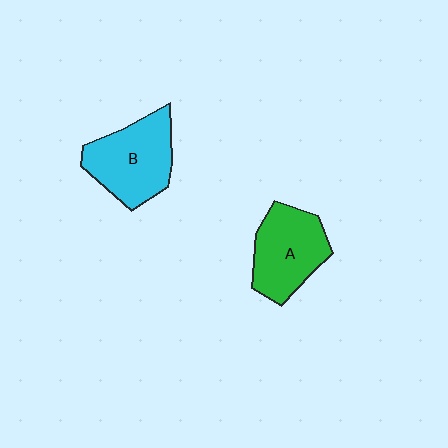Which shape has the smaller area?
Shape A (green).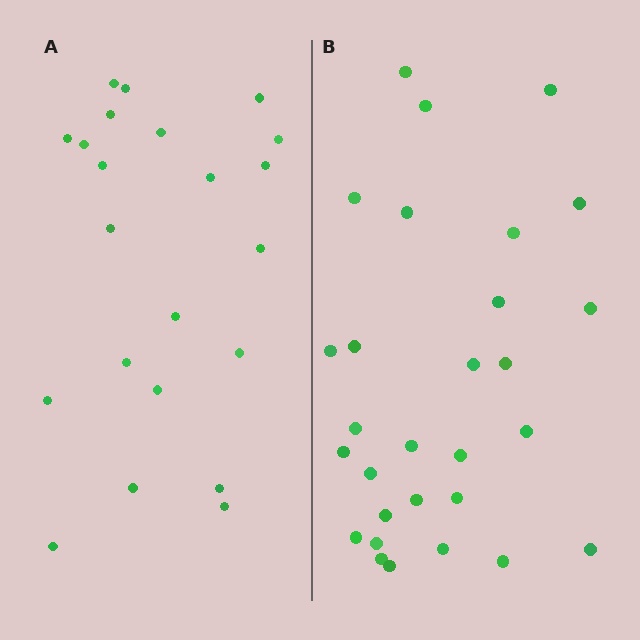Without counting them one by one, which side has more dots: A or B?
Region B (the right region) has more dots.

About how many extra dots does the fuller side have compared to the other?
Region B has roughly 8 or so more dots than region A.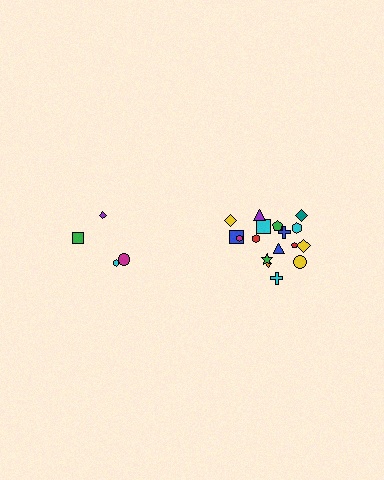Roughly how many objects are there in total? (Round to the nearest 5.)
Roughly 20 objects in total.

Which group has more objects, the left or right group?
The right group.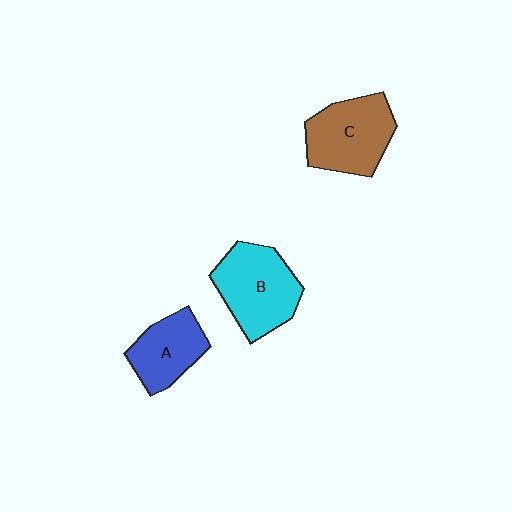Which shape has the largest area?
Shape B (cyan).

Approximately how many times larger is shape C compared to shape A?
Approximately 1.3 times.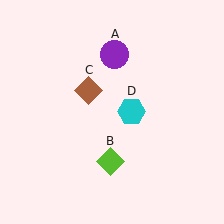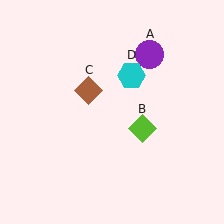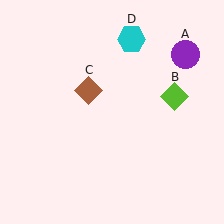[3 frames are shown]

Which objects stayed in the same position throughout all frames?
Brown diamond (object C) remained stationary.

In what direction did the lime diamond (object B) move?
The lime diamond (object B) moved up and to the right.